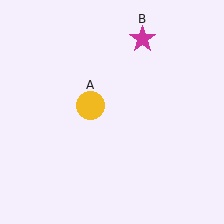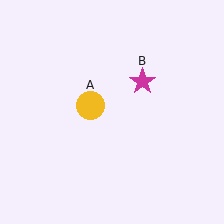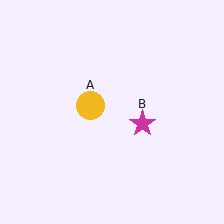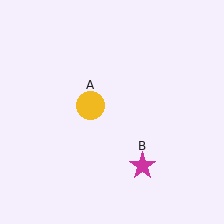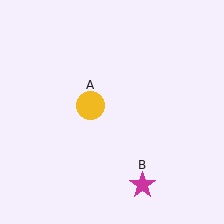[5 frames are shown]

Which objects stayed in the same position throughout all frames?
Yellow circle (object A) remained stationary.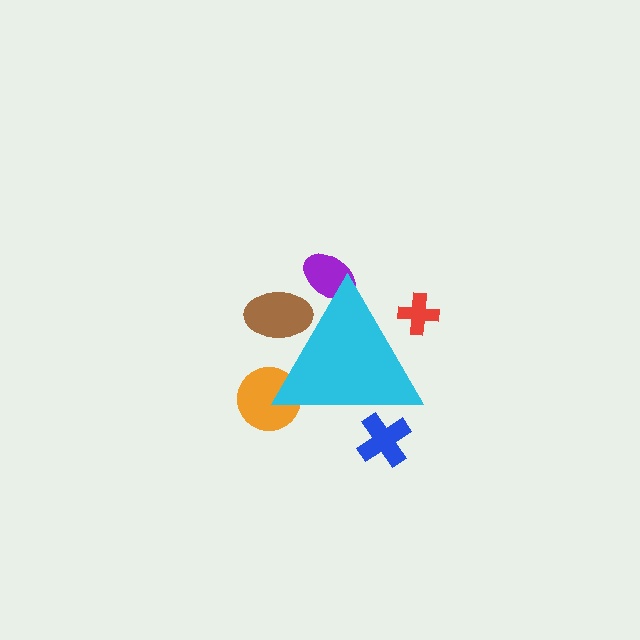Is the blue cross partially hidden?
Yes, the blue cross is partially hidden behind the cyan triangle.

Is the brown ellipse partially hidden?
Yes, the brown ellipse is partially hidden behind the cyan triangle.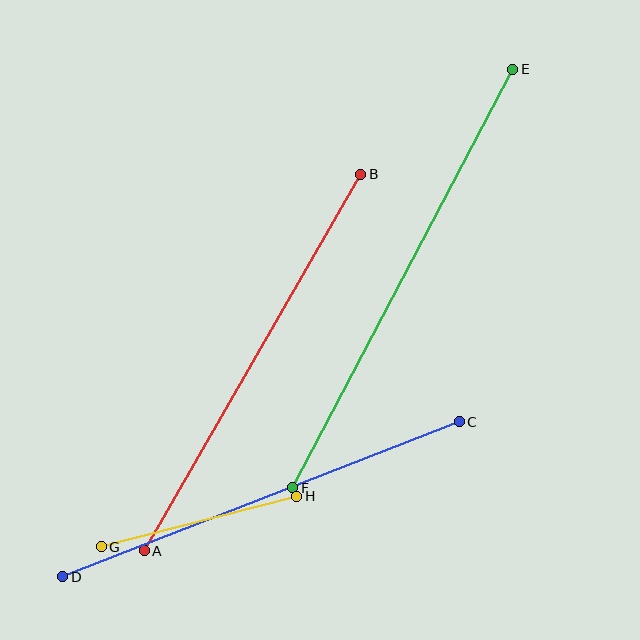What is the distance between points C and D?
The distance is approximately 426 pixels.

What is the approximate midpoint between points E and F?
The midpoint is at approximately (403, 279) pixels.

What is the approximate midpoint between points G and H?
The midpoint is at approximately (199, 522) pixels.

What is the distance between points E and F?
The distance is approximately 472 pixels.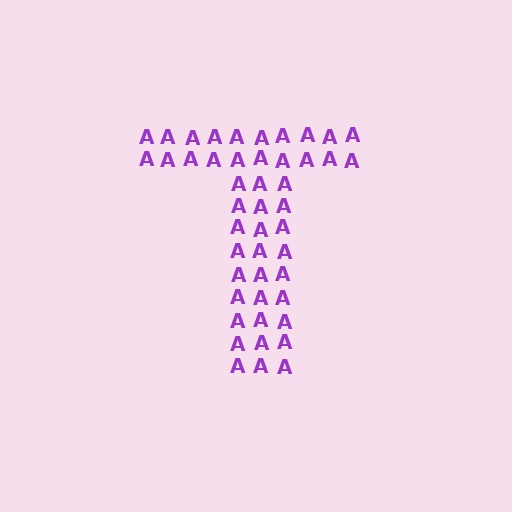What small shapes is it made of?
It is made of small letter A's.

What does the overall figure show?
The overall figure shows the letter T.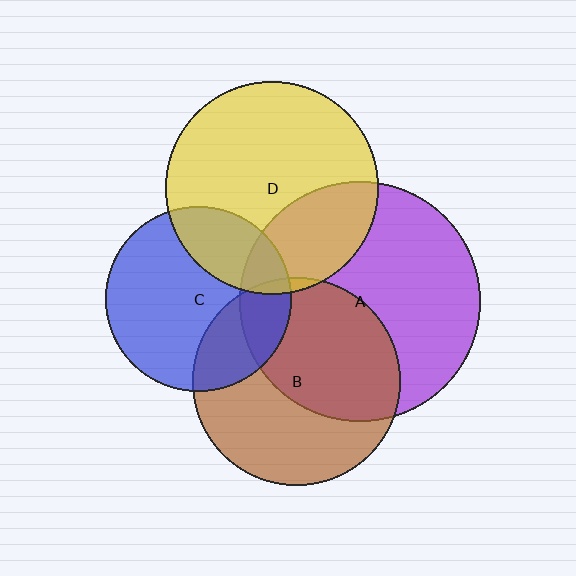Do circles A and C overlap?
Yes.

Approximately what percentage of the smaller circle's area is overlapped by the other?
Approximately 20%.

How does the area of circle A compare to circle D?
Approximately 1.3 times.